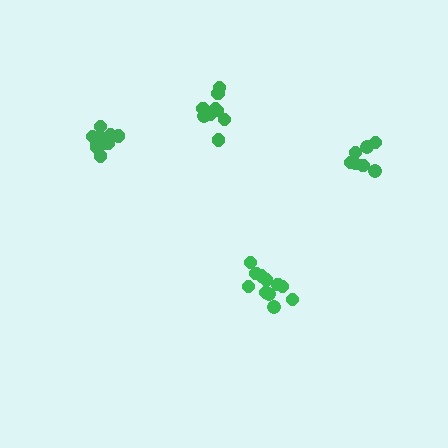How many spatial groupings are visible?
There are 4 spatial groupings.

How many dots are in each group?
Group 1: 11 dots, Group 2: 10 dots, Group 3: 11 dots, Group 4: 7 dots (39 total).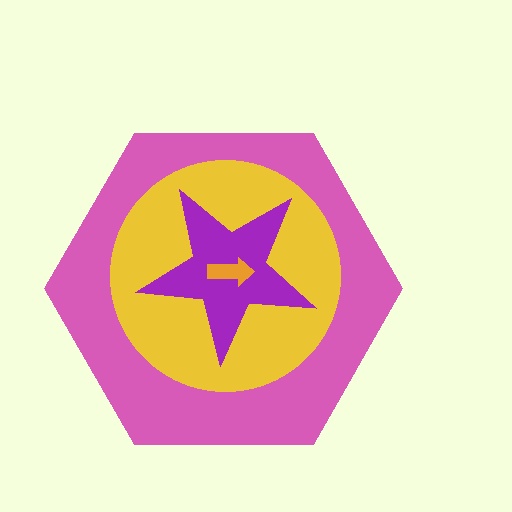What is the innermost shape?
The orange arrow.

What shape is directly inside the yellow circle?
The purple star.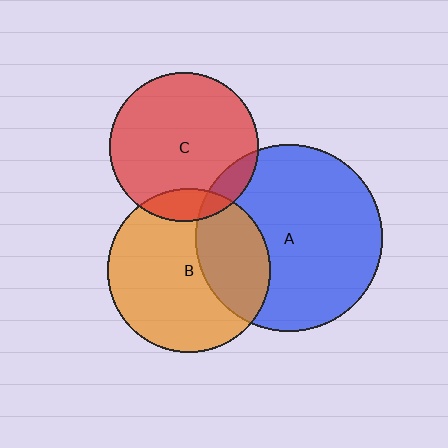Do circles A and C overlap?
Yes.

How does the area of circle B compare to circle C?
Approximately 1.2 times.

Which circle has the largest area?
Circle A (blue).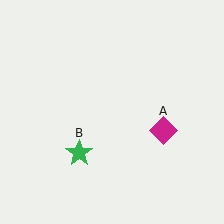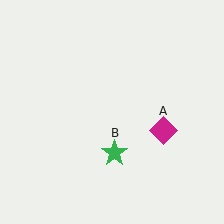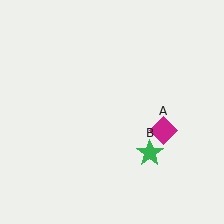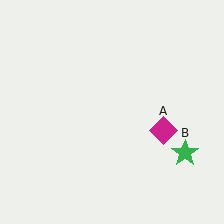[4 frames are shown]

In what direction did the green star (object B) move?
The green star (object B) moved right.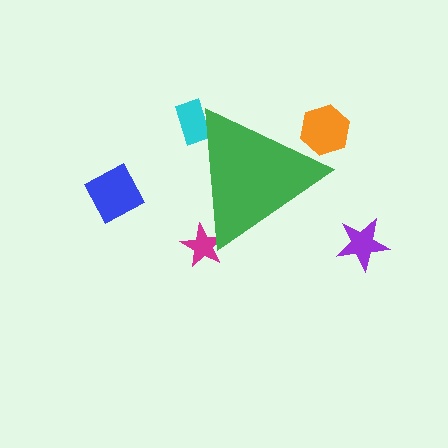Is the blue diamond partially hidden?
No, the blue diamond is fully visible.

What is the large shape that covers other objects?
A green triangle.